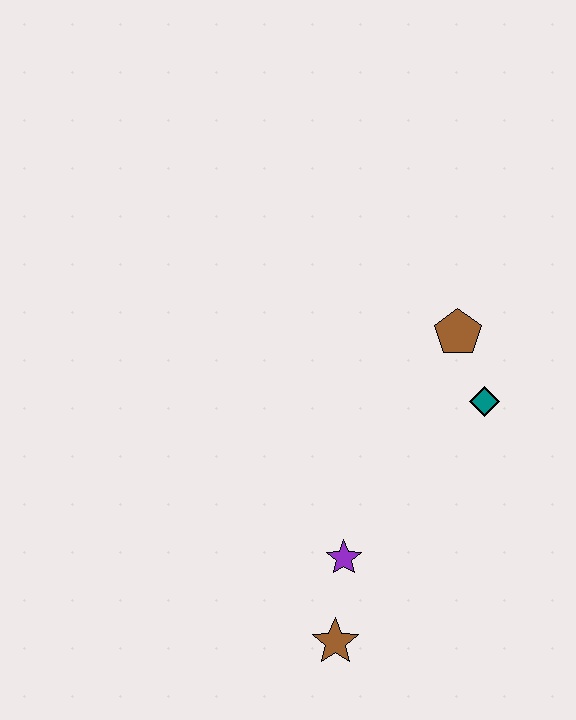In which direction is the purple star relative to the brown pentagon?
The purple star is below the brown pentagon.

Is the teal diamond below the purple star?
No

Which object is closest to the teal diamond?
The brown pentagon is closest to the teal diamond.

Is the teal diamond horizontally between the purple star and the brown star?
No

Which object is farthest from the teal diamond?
The brown star is farthest from the teal diamond.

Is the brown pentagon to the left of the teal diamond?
Yes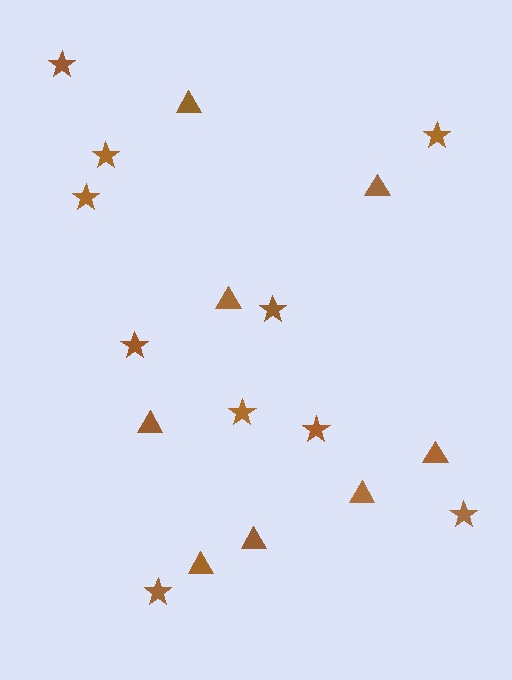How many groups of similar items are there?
There are 2 groups: one group of triangles (8) and one group of stars (10).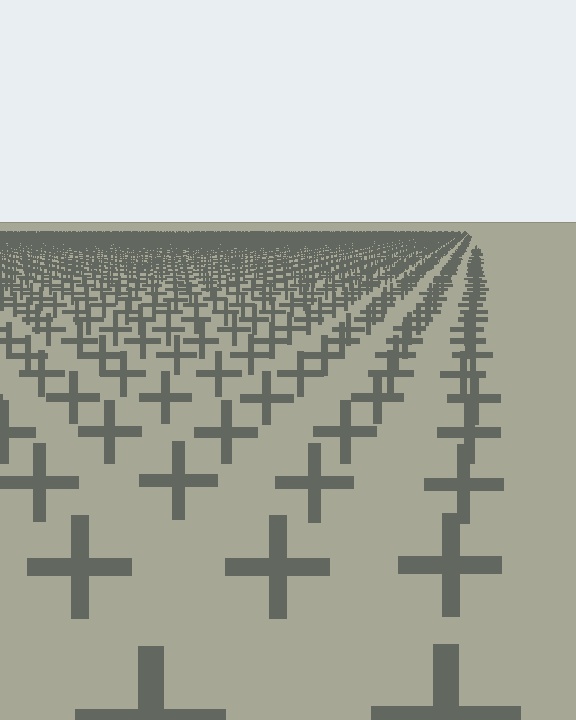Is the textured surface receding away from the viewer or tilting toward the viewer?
The surface is receding away from the viewer. Texture elements get smaller and denser toward the top.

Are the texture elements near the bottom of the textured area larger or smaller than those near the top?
Larger. Near the bottom, elements are closer to the viewer and appear at a bigger on-screen size.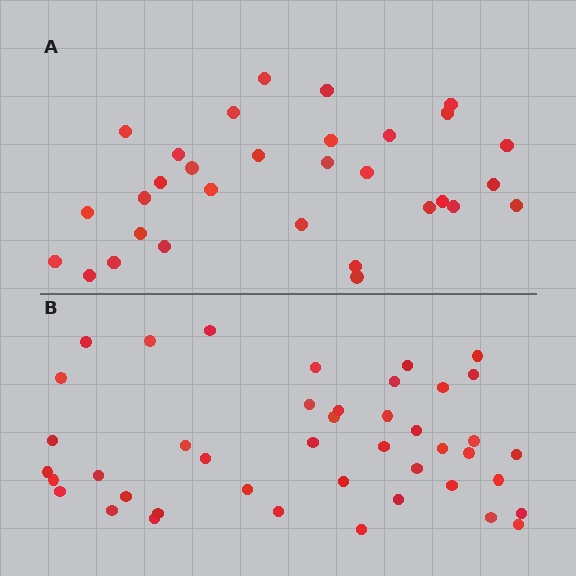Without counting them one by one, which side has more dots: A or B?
Region B (the bottom region) has more dots.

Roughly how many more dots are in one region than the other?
Region B has roughly 12 or so more dots than region A.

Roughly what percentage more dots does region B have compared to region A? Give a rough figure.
About 40% more.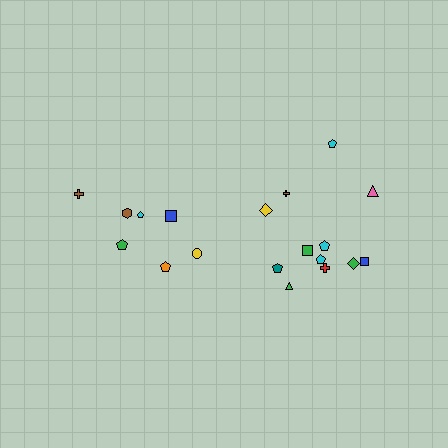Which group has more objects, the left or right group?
The right group.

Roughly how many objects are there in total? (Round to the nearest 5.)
Roughly 20 objects in total.